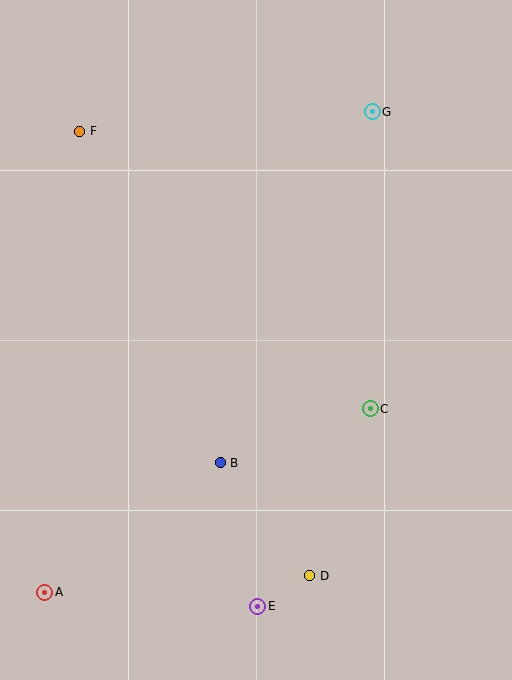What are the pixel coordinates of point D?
Point D is at (310, 576).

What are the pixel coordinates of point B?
Point B is at (220, 463).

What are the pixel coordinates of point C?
Point C is at (370, 409).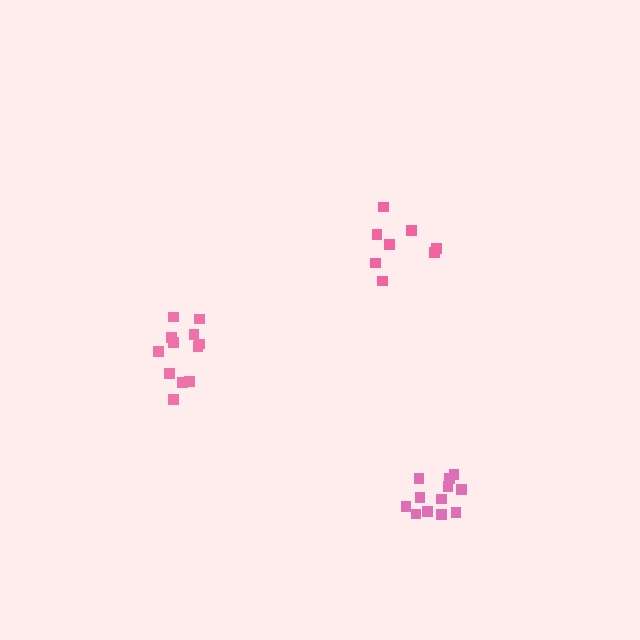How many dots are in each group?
Group 1: 12 dots, Group 2: 8 dots, Group 3: 12 dots (32 total).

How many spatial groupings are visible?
There are 3 spatial groupings.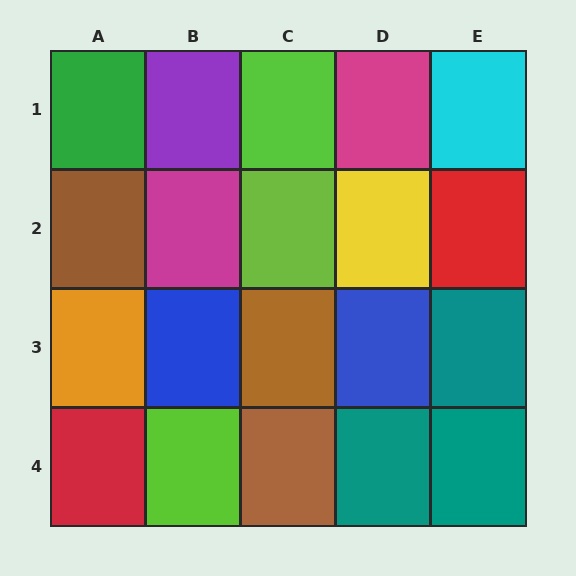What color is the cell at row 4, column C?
Brown.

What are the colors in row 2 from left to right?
Brown, magenta, lime, yellow, red.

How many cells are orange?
1 cell is orange.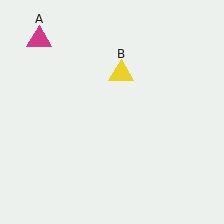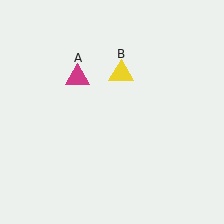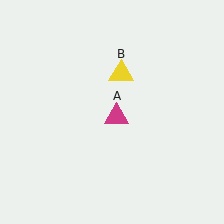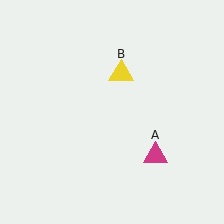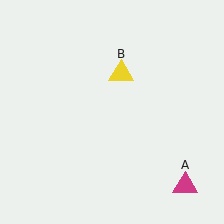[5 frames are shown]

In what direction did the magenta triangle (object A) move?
The magenta triangle (object A) moved down and to the right.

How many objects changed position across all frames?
1 object changed position: magenta triangle (object A).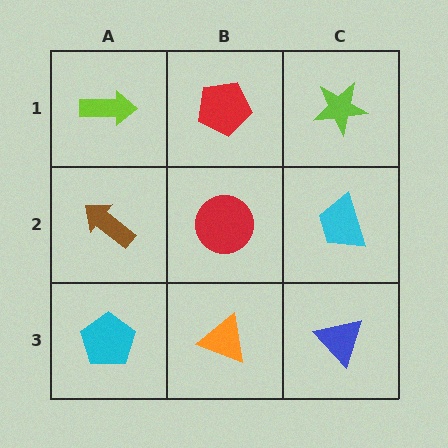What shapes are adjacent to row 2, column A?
A lime arrow (row 1, column A), a cyan pentagon (row 3, column A), a red circle (row 2, column B).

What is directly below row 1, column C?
A cyan trapezoid.